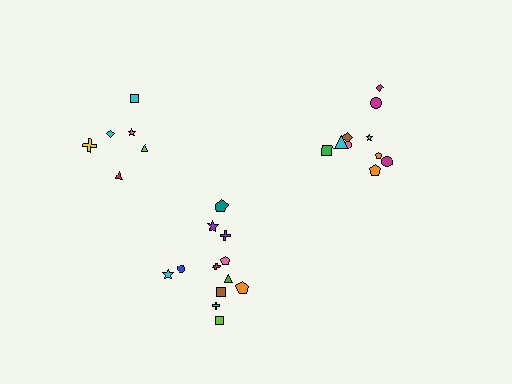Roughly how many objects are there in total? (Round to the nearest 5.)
Roughly 30 objects in total.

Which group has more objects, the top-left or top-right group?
The top-right group.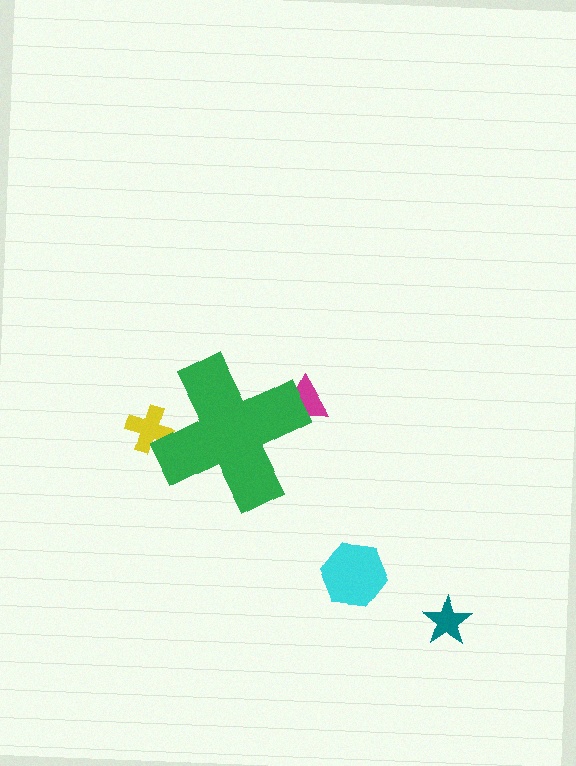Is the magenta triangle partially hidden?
Yes, the magenta triangle is partially hidden behind the green cross.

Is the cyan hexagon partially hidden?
No, the cyan hexagon is fully visible.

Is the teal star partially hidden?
No, the teal star is fully visible.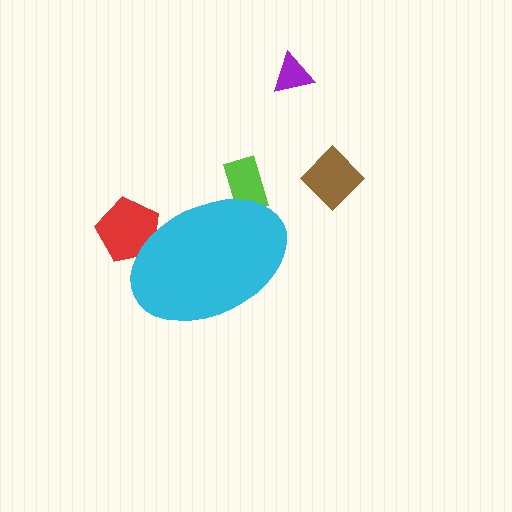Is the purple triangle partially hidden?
No, the purple triangle is fully visible.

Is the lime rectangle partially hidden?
Yes, the lime rectangle is partially hidden behind the cyan ellipse.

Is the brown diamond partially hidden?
No, the brown diamond is fully visible.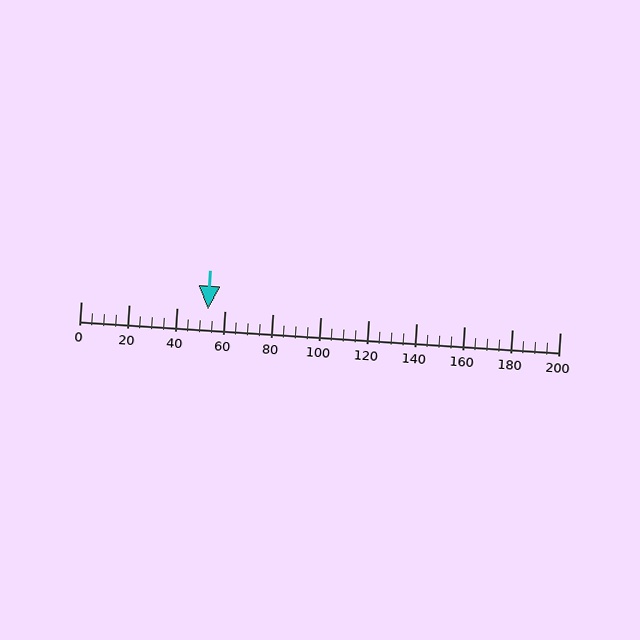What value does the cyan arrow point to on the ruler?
The cyan arrow points to approximately 53.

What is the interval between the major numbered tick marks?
The major tick marks are spaced 20 units apart.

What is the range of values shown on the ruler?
The ruler shows values from 0 to 200.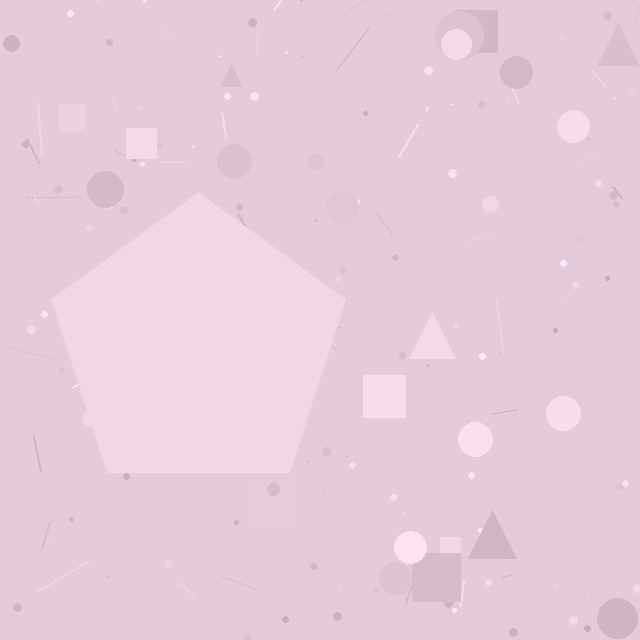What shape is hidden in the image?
A pentagon is hidden in the image.